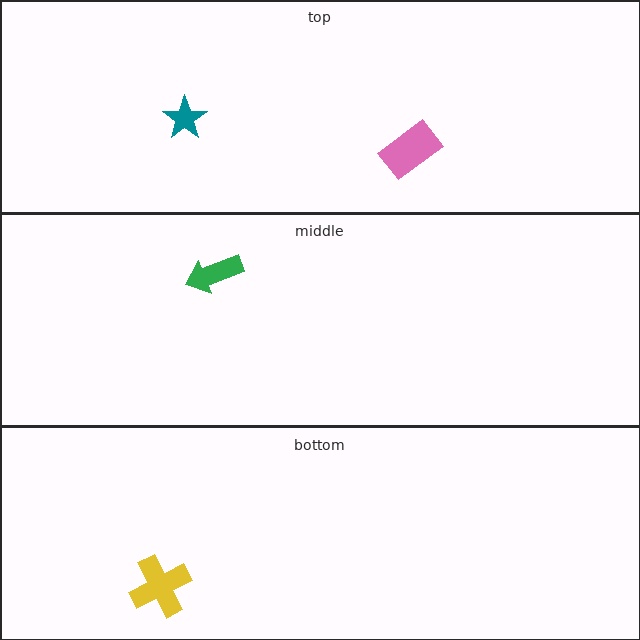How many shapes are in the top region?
2.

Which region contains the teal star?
The top region.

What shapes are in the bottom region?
The yellow cross.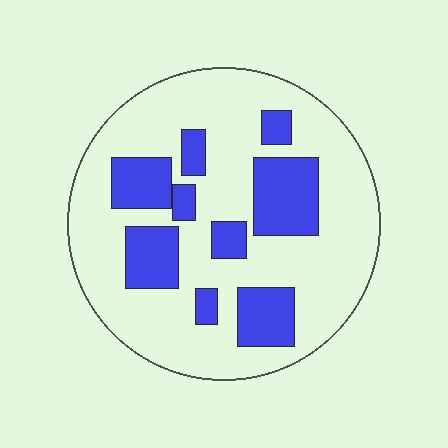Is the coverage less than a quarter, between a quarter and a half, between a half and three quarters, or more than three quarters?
Between a quarter and a half.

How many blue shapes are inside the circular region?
9.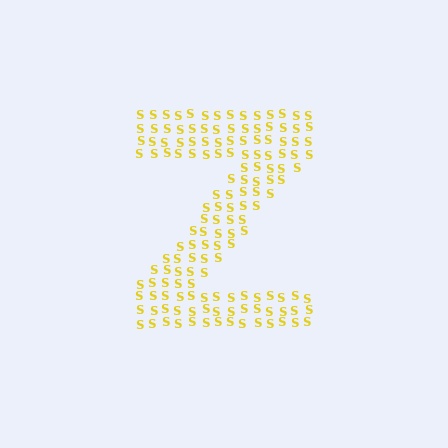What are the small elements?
The small elements are letter S's.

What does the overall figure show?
The overall figure shows the letter Z.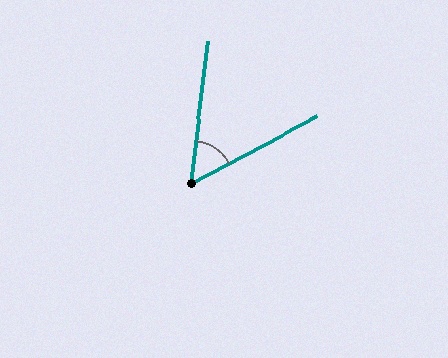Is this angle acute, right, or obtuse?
It is acute.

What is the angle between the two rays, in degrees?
Approximately 55 degrees.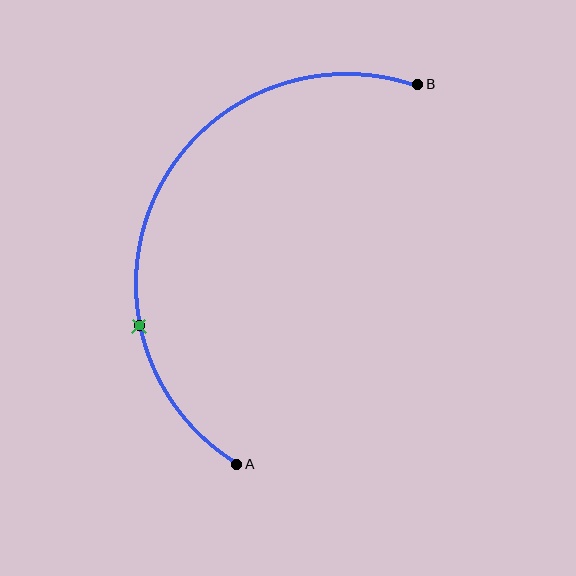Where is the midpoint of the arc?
The arc midpoint is the point on the curve farthest from the straight line joining A and B. It sits to the left of that line.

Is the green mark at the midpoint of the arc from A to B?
No. The green mark lies on the arc but is closer to endpoint A. The arc midpoint would be at the point on the curve equidistant along the arc from both A and B.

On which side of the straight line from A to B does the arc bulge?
The arc bulges to the left of the straight line connecting A and B.